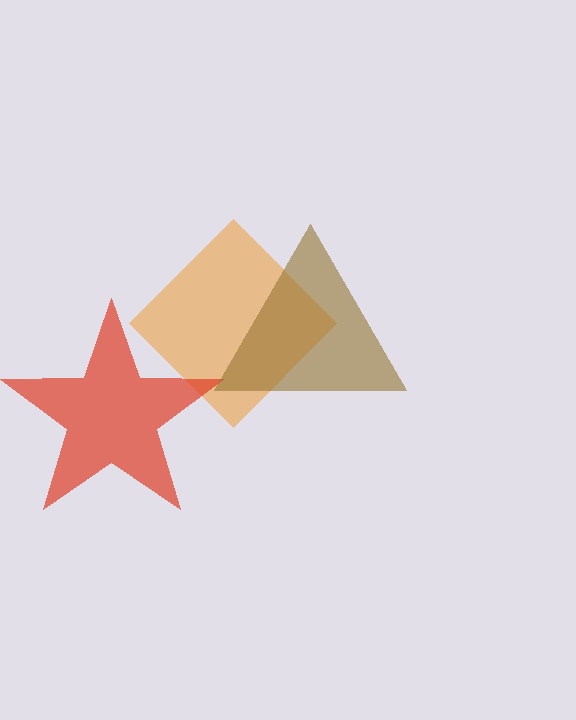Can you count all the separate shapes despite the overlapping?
Yes, there are 3 separate shapes.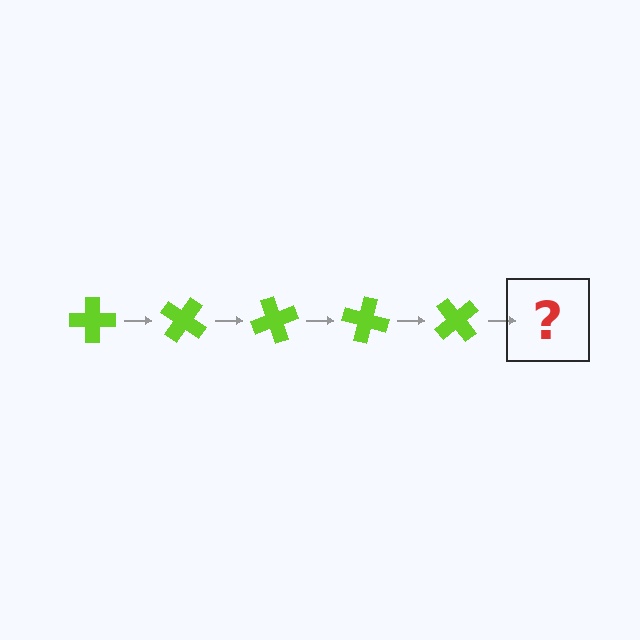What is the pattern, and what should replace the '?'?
The pattern is that the cross rotates 35 degrees each step. The '?' should be a lime cross rotated 175 degrees.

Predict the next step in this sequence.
The next step is a lime cross rotated 175 degrees.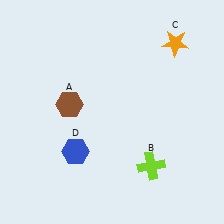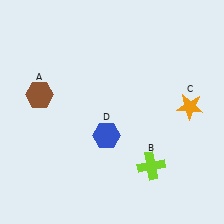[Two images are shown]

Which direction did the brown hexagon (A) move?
The brown hexagon (A) moved left.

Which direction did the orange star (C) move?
The orange star (C) moved down.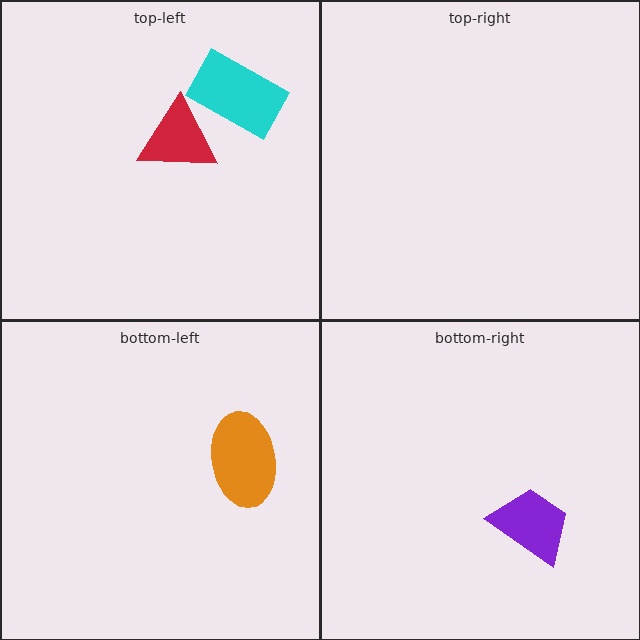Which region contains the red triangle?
The top-left region.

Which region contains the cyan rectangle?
The top-left region.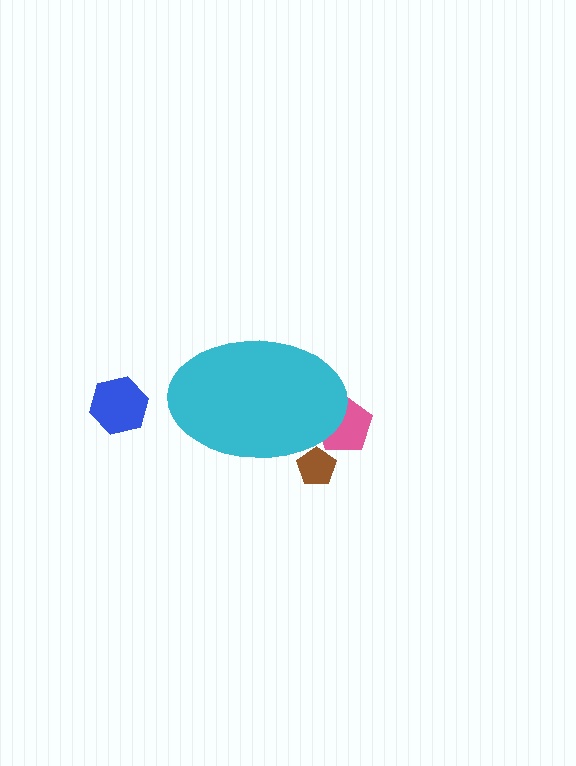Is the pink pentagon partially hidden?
Yes, the pink pentagon is partially hidden behind the cyan ellipse.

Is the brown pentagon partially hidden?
Yes, the brown pentagon is partially hidden behind the cyan ellipse.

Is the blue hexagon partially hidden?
No, the blue hexagon is fully visible.